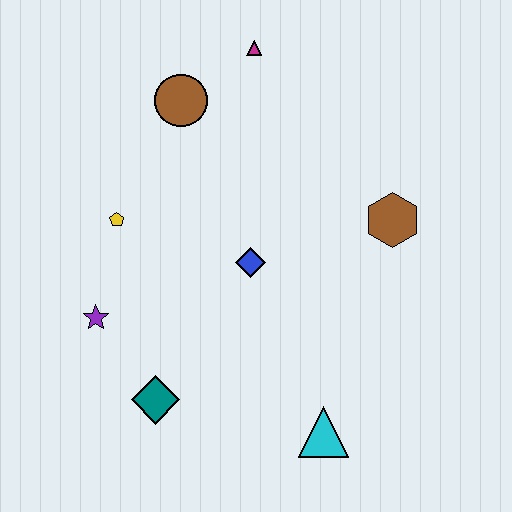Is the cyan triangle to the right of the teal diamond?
Yes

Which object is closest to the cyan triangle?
The teal diamond is closest to the cyan triangle.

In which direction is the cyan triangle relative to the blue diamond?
The cyan triangle is below the blue diamond.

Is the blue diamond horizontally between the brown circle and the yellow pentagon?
No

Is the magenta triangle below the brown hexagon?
No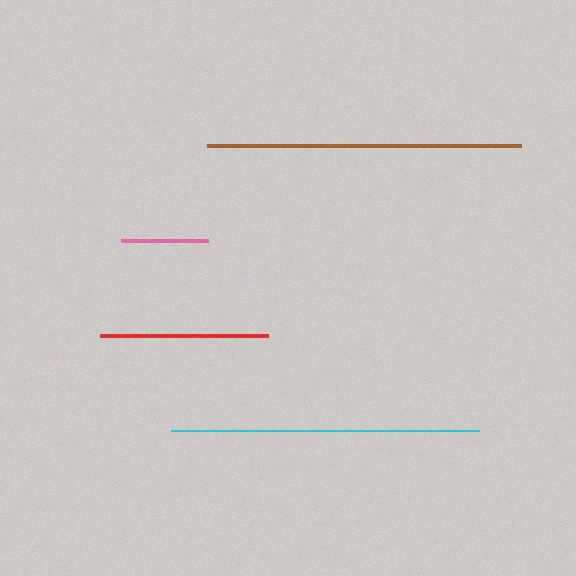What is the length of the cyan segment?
The cyan segment is approximately 307 pixels long.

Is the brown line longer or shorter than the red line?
The brown line is longer than the red line.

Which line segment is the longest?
The brown line is the longest at approximately 314 pixels.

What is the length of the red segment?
The red segment is approximately 169 pixels long.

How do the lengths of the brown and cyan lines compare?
The brown and cyan lines are approximately the same length.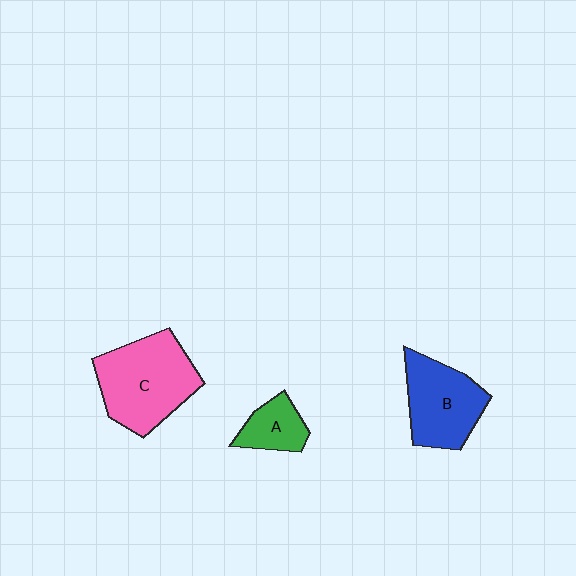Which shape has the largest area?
Shape C (pink).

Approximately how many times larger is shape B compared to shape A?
Approximately 2.0 times.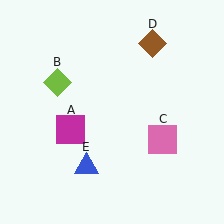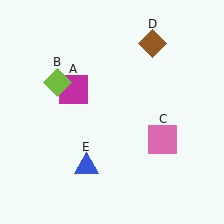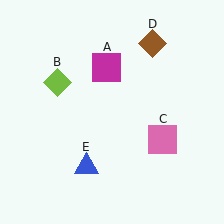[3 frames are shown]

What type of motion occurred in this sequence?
The magenta square (object A) rotated clockwise around the center of the scene.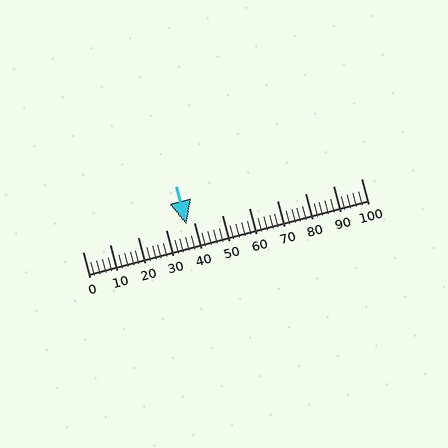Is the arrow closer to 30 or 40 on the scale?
The arrow is closer to 40.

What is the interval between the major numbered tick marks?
The major tick marks are spaced 10 units apart.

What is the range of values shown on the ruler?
The ruler shows values from 0 to 100.